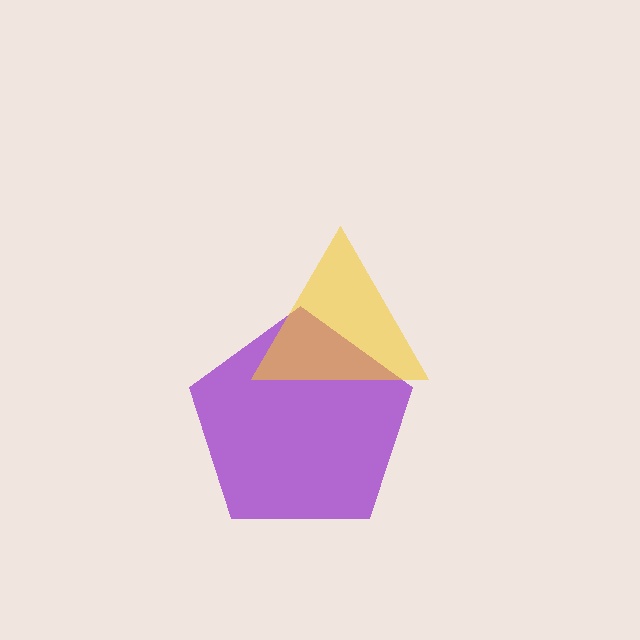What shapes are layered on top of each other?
The layered shapes are: a purple pentagon, a yellow triangle.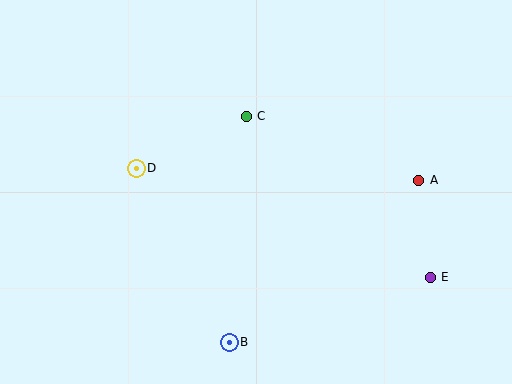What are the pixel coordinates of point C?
Point C is at (246, 116).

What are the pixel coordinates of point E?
Point E is at (430, 278).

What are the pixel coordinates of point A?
Point A is at (419, 180).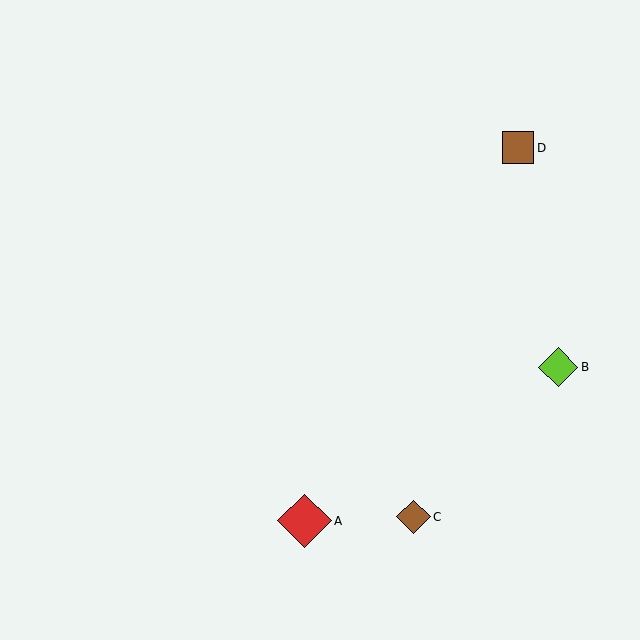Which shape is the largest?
The red diamond (labeled A) is the largest.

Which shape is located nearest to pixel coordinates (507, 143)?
The brown square (labeled D) at (518, 148) is nearest to that location.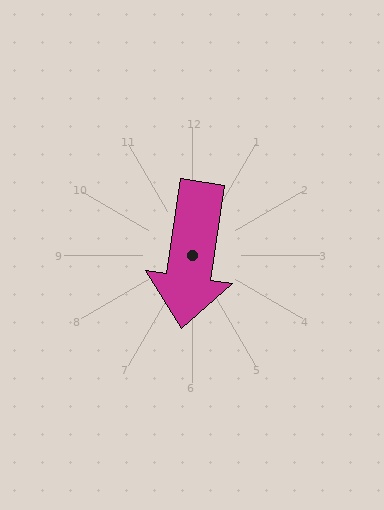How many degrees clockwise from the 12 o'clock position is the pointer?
Approximately 188 degrees.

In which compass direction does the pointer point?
South.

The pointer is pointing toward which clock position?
Roughly 6 o'clock.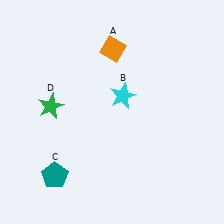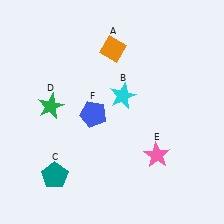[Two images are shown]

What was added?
A pink star (E), a blue pentagon (F) were added in Image 2.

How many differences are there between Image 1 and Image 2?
There are 2 differences between the two images.